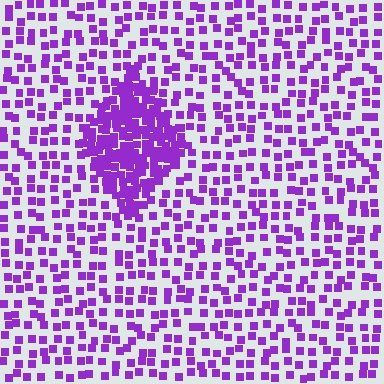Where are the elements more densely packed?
The elements are more densely packed inside the diamond boundary.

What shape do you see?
I see a diamond.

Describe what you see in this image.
The image contains small purple elements arranged at two different densities. A diamond-shaped region is visible where the elements are more densely packed than the surrounding area.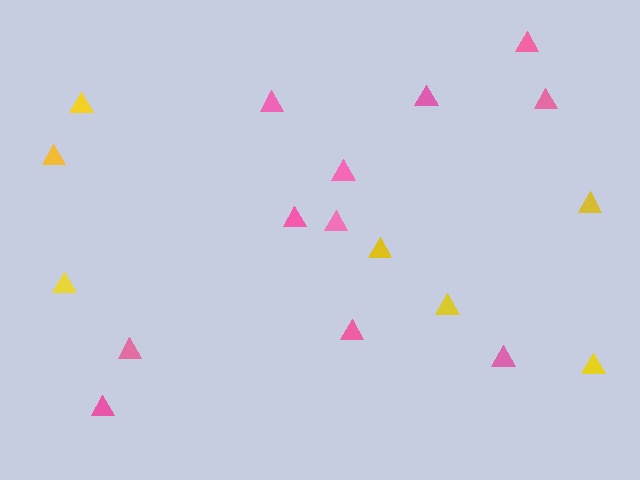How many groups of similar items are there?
There are 2 groups: one group of yellow triangles (7) and one group of pink triangles (11).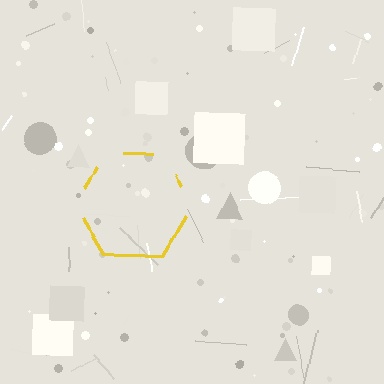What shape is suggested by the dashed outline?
The dashed outline suggests a hexagon.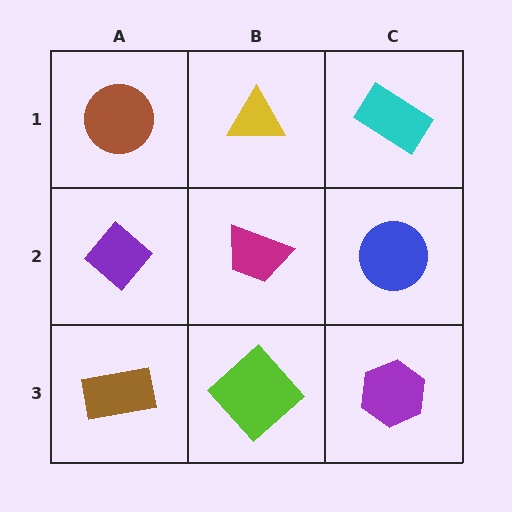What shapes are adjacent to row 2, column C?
A cyan rectangle (row 1, column C), a purple hexagon (row 3, column C), a magenta trapezoid (row 2, column B).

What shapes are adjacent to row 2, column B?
A yellow triangle (row 1, column B), a lime diamond (row 3, column B), a purple diamond (row 2, column A), a blue circle (row 2, column C).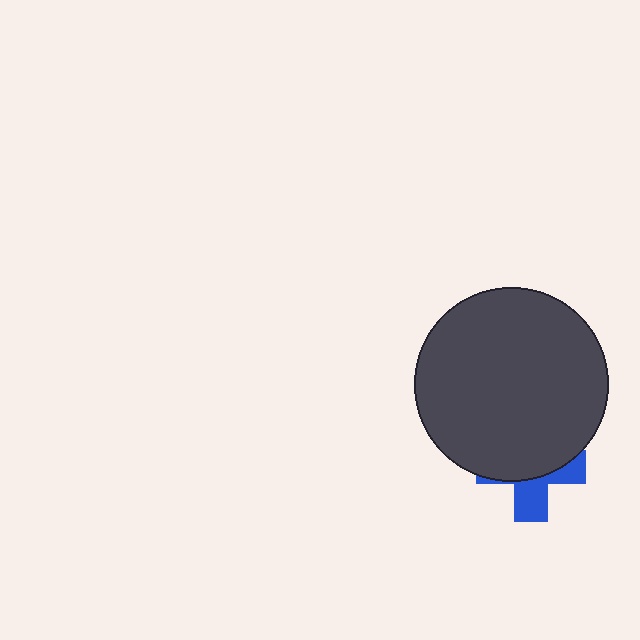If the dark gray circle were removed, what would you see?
You would see the complete blue cross.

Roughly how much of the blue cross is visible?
A small part of it is visible (roughly 37%).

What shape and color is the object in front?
The object in front is a dark gray circle.